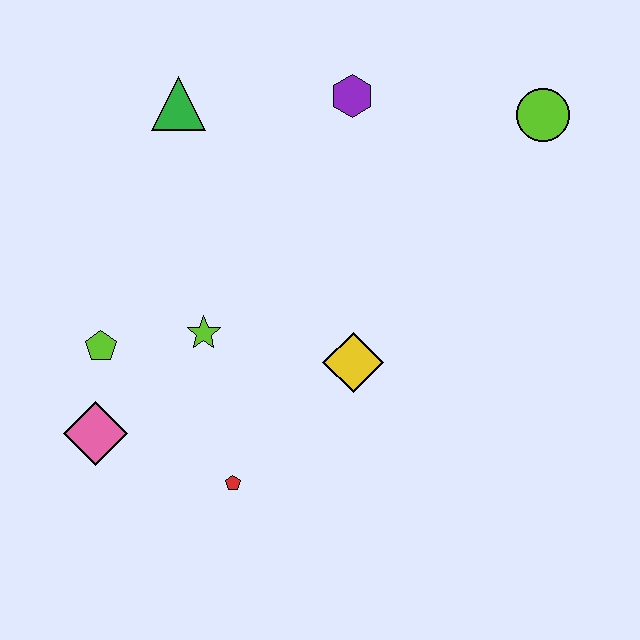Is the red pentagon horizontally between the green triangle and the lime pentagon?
No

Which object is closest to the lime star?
The lime pentagon is closest to the lime star.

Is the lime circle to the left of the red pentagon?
No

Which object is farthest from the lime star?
The lime circle is farthest from the lime star.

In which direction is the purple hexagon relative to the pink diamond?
The purple hexagon is above the pink diamond.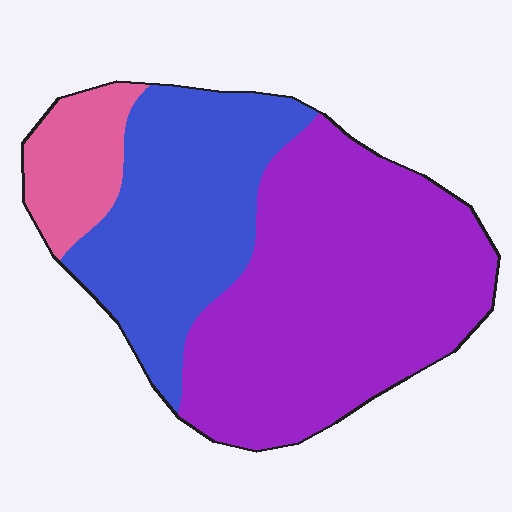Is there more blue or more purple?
Purple.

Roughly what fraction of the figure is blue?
Blue covers 33% of the figure.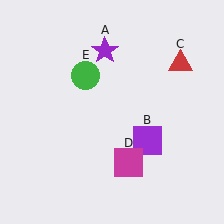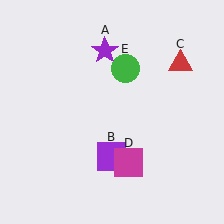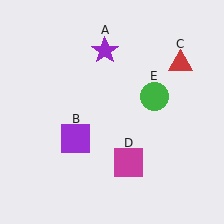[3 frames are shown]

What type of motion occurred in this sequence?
The purple square (object B), green circle (object E) rotated clockwise around the center of the scene.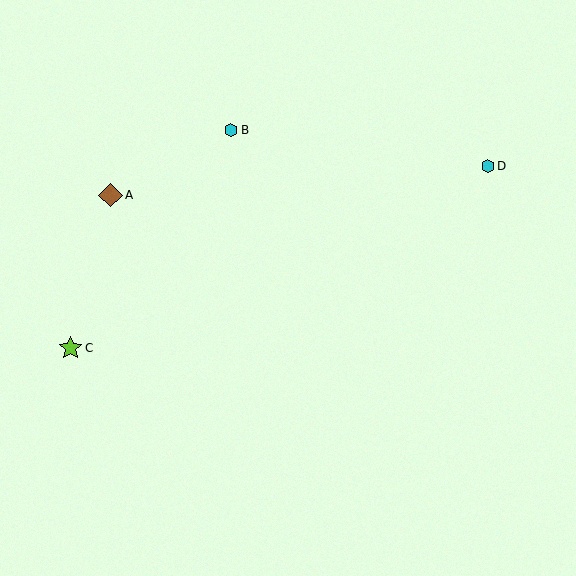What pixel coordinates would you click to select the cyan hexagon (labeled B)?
Click at (231, 130) to select the cyan hexagon B.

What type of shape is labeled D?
Shape D is a cyan hexagon.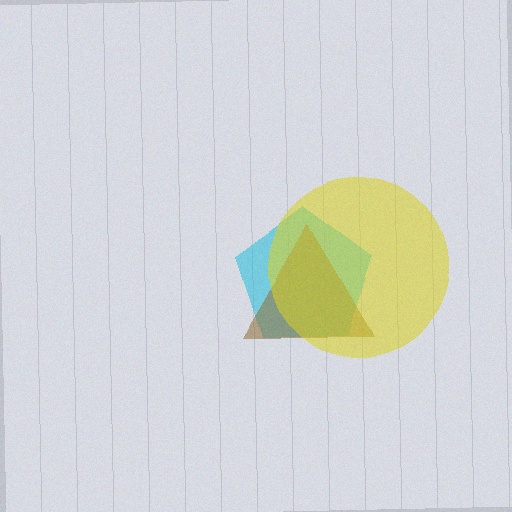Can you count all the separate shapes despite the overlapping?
Yes, there are 3 separate shapes.